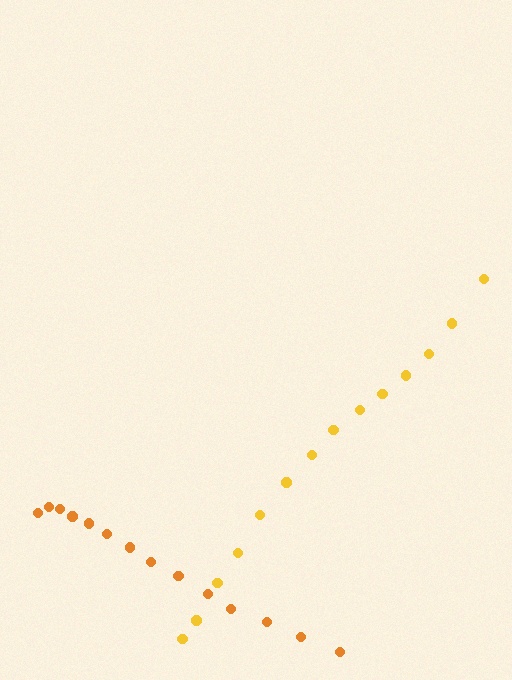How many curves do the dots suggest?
There are 2 distinct paths.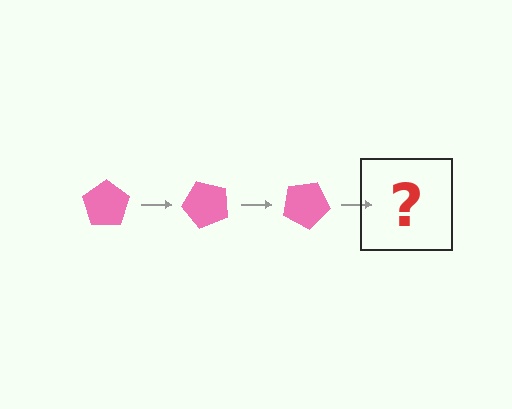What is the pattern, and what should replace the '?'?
The pattern is that the pentagon rotates 50 degrees each step. The '?' should be a pink pentagon rotated 150 degrees.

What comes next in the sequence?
The next element should be a pink pentagon rotated 150 degrees.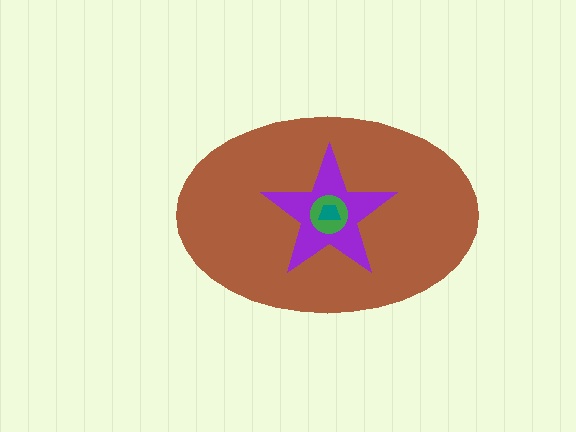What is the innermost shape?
The teal trapezoid.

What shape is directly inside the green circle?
The teal trapezoid.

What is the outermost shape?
The brown ellipse.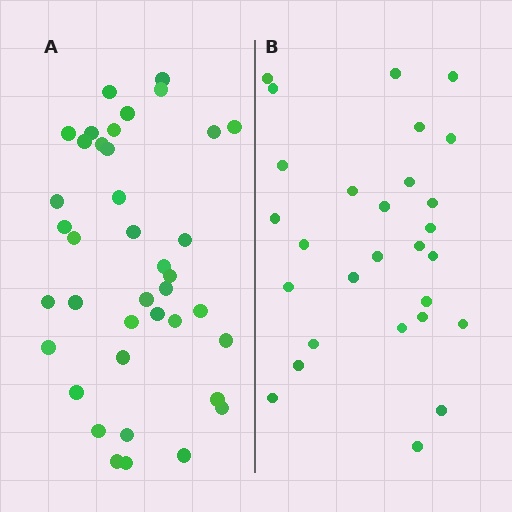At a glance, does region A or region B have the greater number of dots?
Region A (the left region) has more dots.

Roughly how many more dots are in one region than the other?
Region A has roughly 12 or so more dots than region B.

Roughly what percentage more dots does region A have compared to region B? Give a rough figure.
About 40% more.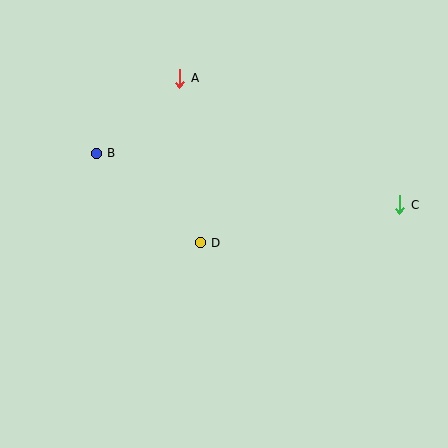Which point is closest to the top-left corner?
Point B is closest to the top-left corner.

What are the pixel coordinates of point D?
Point D is at (200, 243).